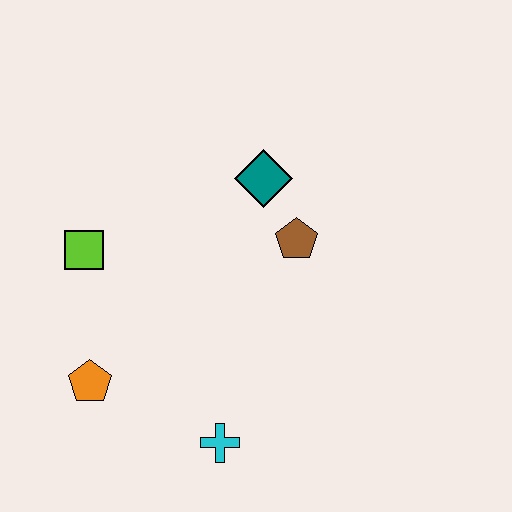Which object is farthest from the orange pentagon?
The teal diamond is farthest from the orange pentagon.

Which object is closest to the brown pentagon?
The teal diamond is closest to the brown pentagon.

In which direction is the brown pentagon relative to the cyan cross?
The brown pentagon is above the cyan cross.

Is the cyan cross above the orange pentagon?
No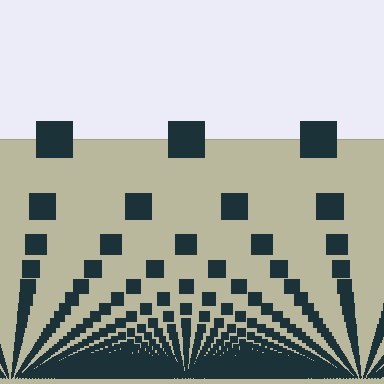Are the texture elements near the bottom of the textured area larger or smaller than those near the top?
Smaller. The gradient is inverted — elements near the bottom are smaller and denser.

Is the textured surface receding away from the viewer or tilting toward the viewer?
The surface appears to tilt toward the viewer. Texture elements get larger and sparser toward the top.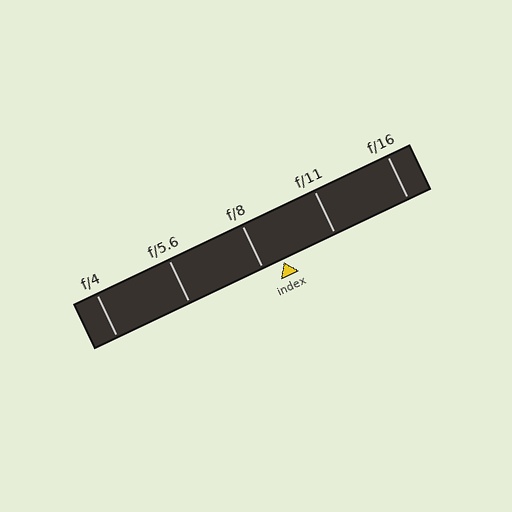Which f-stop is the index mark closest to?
The index mark is closest to f/8.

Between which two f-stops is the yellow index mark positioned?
The index mark is between f/8 and f/11.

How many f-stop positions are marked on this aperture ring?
There are 5 f-stop positions marked.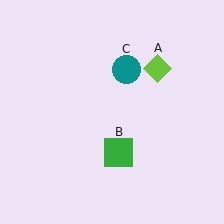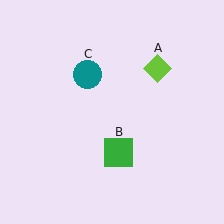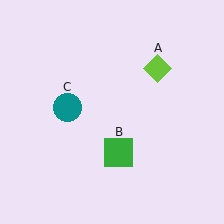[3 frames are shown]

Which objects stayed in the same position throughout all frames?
Lime diamond (object A) and green square (object B) remained stationary.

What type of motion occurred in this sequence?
The teal circle (object C) rotated counterclockwise around the center of the scene.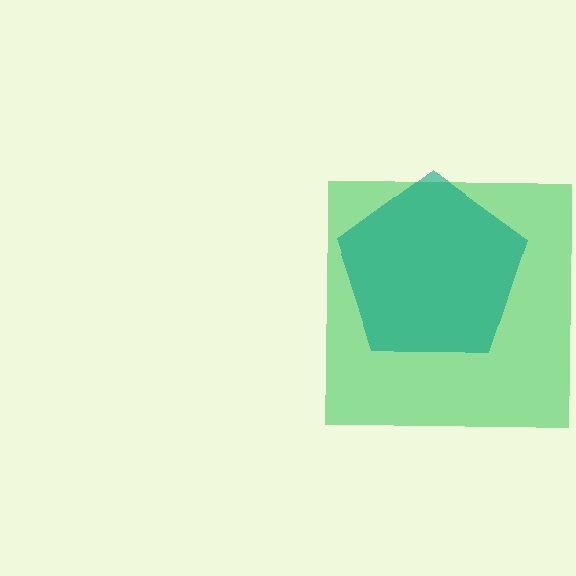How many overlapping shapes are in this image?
There are 2 overlapping shapes in the image.